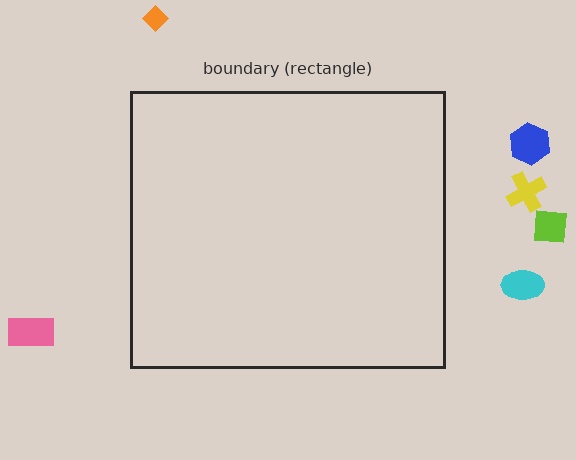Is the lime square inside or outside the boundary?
Outside.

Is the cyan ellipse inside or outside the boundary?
Outside.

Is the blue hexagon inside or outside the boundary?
Outside.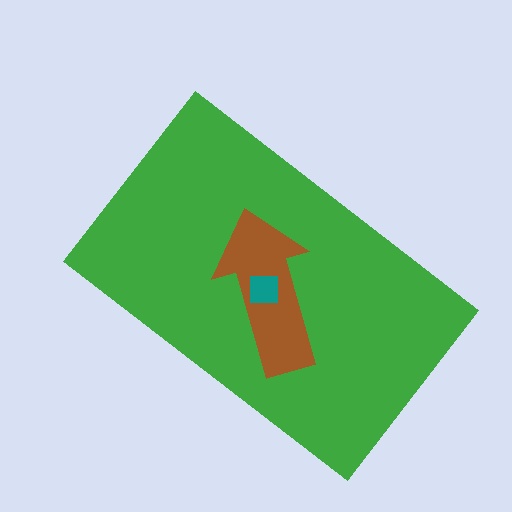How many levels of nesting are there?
3.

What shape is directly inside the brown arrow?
The teal square.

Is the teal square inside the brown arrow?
Yes.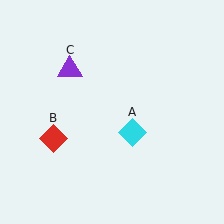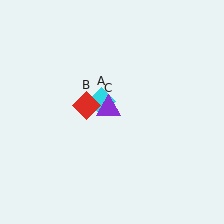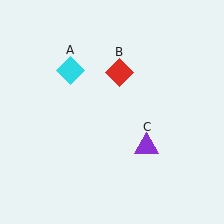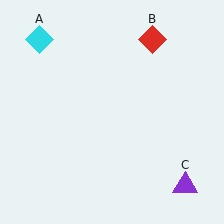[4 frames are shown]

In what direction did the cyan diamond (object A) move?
The cyan diamond (object A) moved up and to the left.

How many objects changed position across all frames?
3 objects changed position: cyan diamond (object A), red diamond (object B), purple triangle (object C).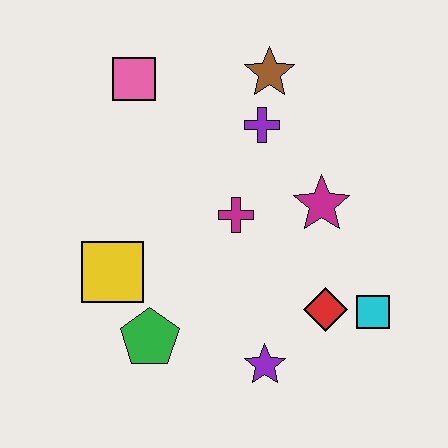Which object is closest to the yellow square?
The green pentagon is closest to the yellow square.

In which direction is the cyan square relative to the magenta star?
The cyan square is below the magenta star.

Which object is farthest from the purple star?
The pink square is farthest from the purple star.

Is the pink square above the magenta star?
Yes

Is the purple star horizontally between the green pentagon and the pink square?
No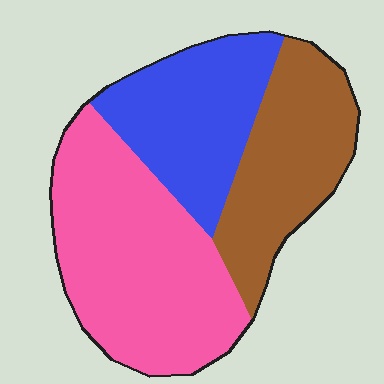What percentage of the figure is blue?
Blue covers about 25% of the figure.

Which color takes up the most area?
Pink, at roughly 45%.